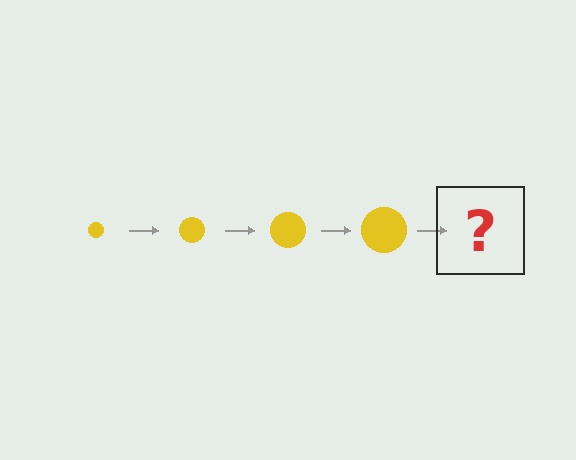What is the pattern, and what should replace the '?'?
The pattern is that the circle gets progressively larger each step. The '?' should be a yellow circle, larger than the previous one.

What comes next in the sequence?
The next element should be a yellow circle, larger than the previous one.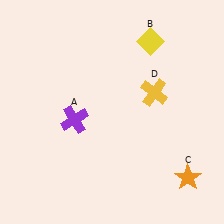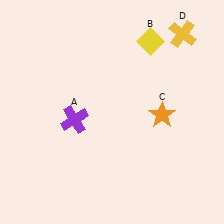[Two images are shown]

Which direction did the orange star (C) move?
The orange star (C) moved up.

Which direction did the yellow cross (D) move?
The yellow cross (D) moved up.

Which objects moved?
The objects that moved are: the orange star (C), the yellow cross (D).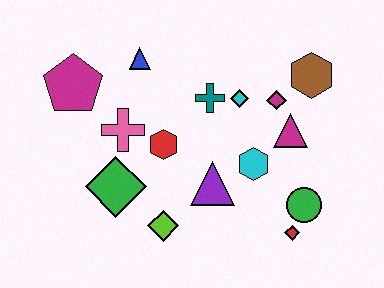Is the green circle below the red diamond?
No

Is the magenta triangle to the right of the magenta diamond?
Yes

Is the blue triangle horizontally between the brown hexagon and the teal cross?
No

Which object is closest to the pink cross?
The red hexagon is closest to the pink cross.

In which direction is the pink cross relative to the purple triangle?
The pink cross is to the left of the purple triangle.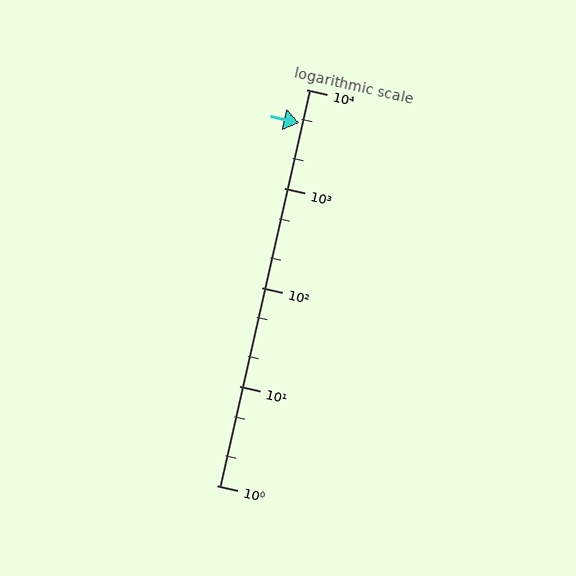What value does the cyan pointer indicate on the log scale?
The pointer indicates approximately 4600.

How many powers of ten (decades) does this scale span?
The scale spans 4 decades, from 1 to 10000.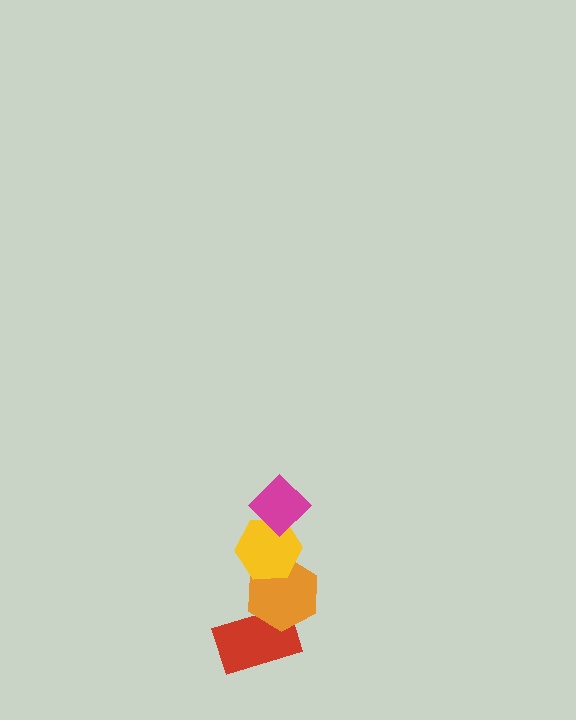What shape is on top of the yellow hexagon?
The magenta diamond is on top of the yellow hexagon.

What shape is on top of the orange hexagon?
The yellow hexagon is on top of the orange hexagon.